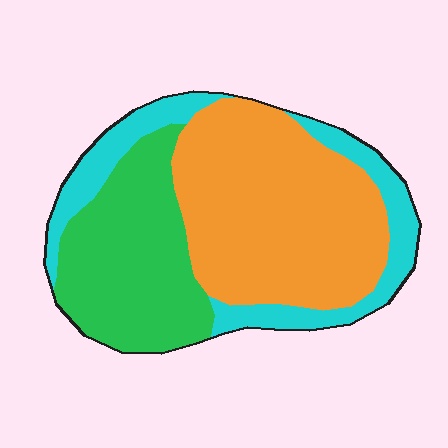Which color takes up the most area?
Orange, at roughly 45%.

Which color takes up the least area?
Cyan, at roughly 20%.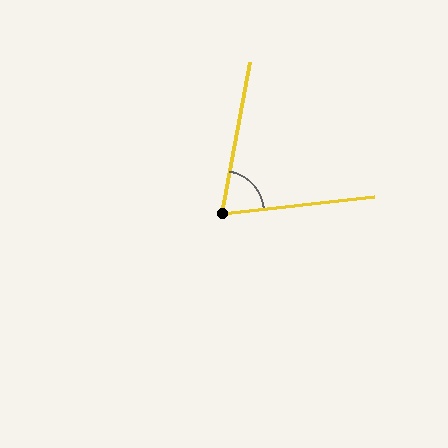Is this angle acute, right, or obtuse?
It is acute.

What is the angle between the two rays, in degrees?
Approximately 73 degrees.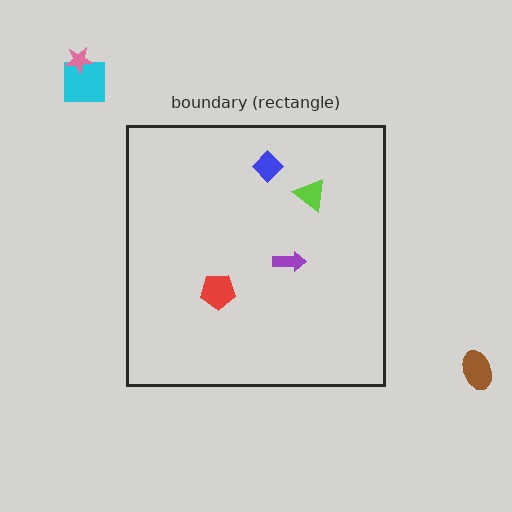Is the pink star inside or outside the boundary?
Outside.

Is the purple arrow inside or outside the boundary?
Inside.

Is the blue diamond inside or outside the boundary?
Inside.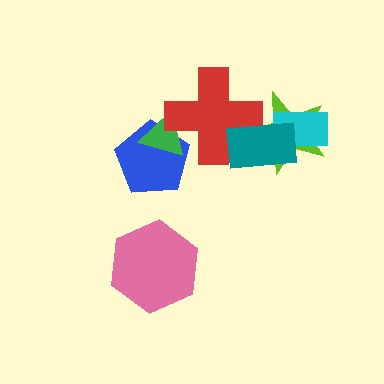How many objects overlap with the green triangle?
2 objects overlap with the green triangle.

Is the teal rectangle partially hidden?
No, no other shape covers it.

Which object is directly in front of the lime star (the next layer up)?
The cyan rectangle is directly in front of the lime star.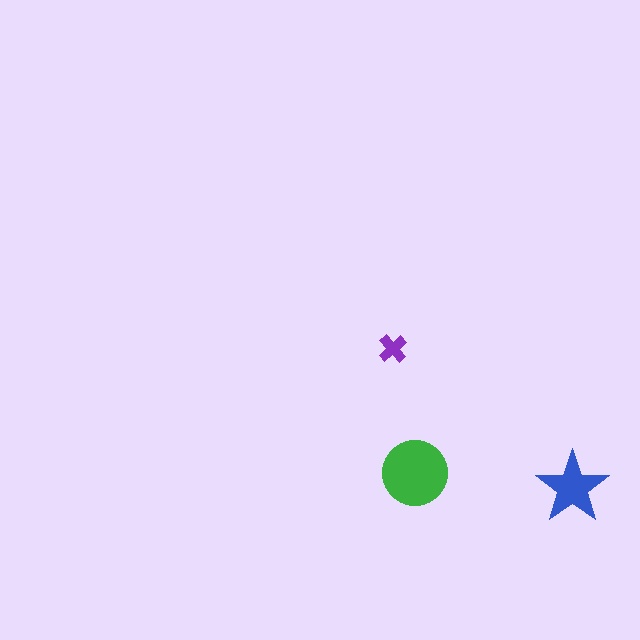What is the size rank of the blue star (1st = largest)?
2nd.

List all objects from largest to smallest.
The green circle, the blue star, the purple cross.